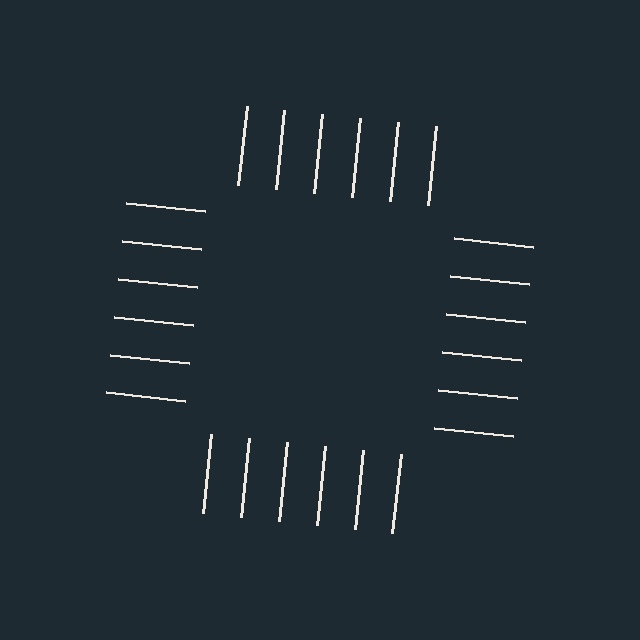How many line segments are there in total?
24 — 6 along each of the 4 edges.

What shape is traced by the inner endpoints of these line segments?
An illusory square — the line segments terminate on its edges but no continuous stroke is drawn.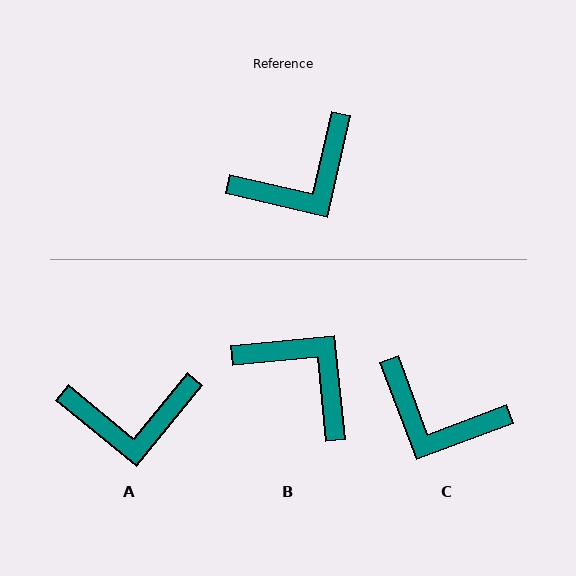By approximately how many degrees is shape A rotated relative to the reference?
Approximately 26 degrees clockwise.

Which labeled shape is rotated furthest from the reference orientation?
B, about 109 degrees away.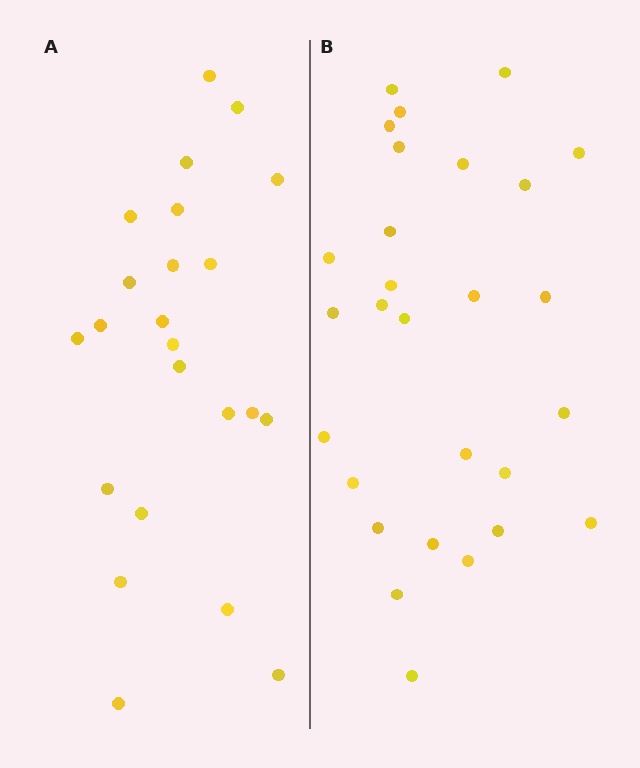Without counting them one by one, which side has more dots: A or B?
Region B (the right region) has more dots.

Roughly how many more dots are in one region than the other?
Region B has about 5 more dots than region A.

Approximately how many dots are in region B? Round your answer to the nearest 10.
About 30 dots. (The exact count is 28, which rounds to 30.)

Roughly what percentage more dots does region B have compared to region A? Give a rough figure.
About 20% more.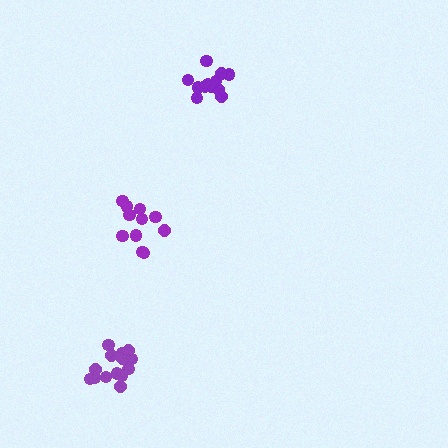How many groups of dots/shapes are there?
There are 3 groups.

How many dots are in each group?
Group 1: 12 dots, Group 2: 12 dots, Group 3: 14 dots (38 total).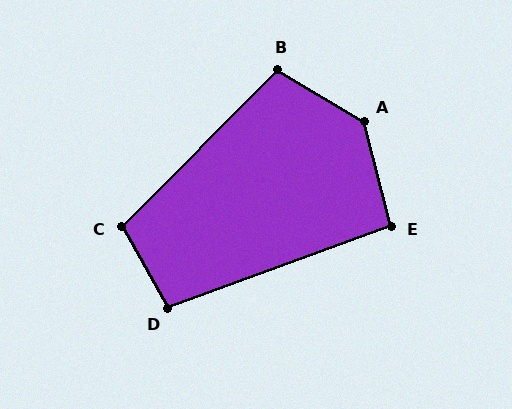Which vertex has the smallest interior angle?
E, at approximately 96 degrees.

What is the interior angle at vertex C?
Approximately 106 degrees (obtuse).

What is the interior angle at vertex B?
Approximately 104 degrees (obtuse).